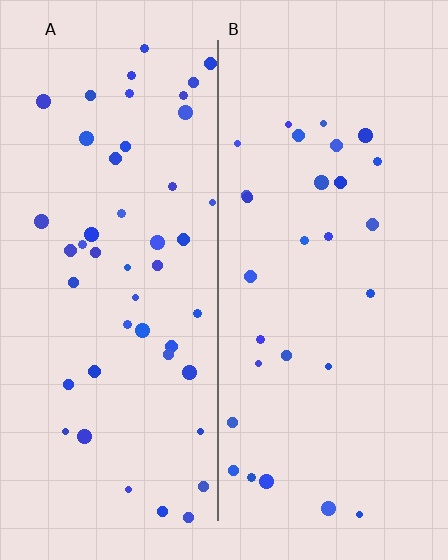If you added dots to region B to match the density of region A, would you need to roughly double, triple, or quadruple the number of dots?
Approximately double.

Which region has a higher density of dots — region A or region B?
A (the left).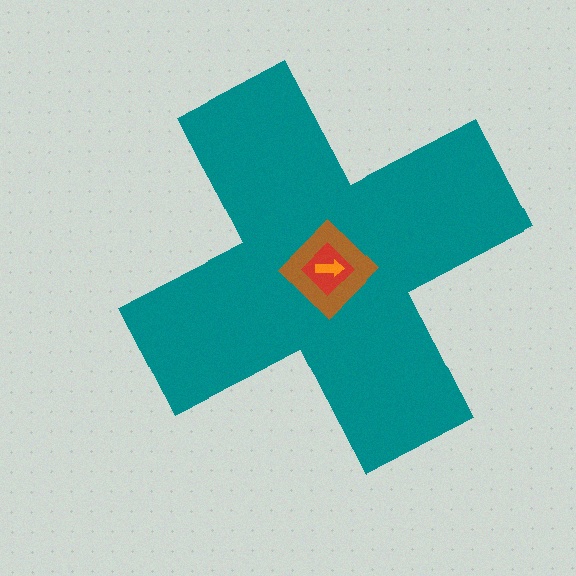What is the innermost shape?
The orange arrow.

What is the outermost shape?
The teal cross.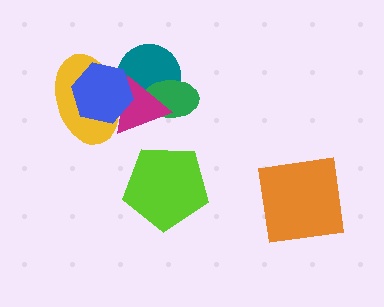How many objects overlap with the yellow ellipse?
3 objects overlap with the yellow ellipse.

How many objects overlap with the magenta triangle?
4 objects overlap with the magenta triangle.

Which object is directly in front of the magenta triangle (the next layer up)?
The yellow ellipse is directly in front of the magenta triangle.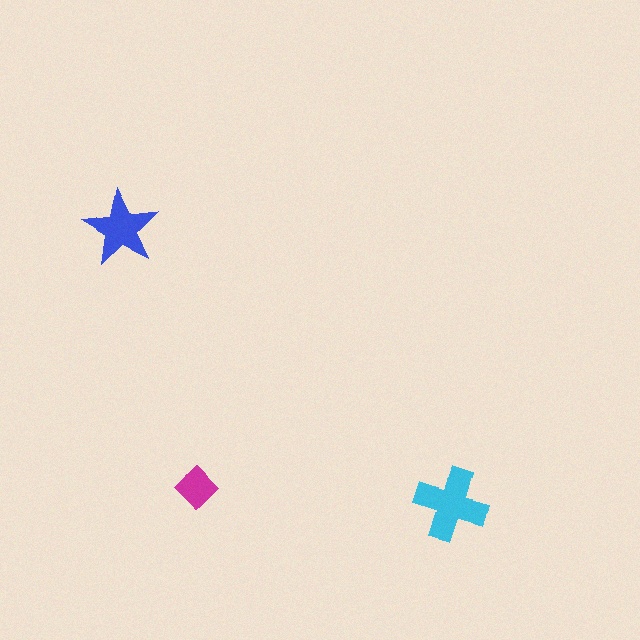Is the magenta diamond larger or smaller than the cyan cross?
Smaller.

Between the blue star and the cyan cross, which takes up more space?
The cyan cross.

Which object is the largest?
The cyan cross.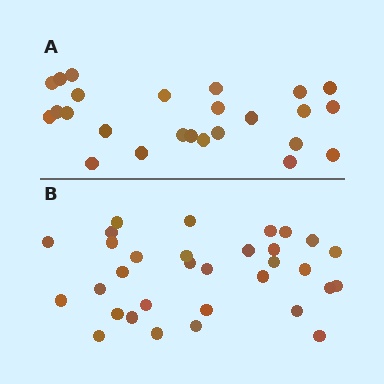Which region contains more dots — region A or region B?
Region B (the bottom region) has more dots.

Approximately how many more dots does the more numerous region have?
Region B has roughly 8 or so more dots than region A.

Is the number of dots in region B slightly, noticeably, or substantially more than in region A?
Region B has noticeably more, but not dramatically so. The ratio is roughly 1.3 to 1.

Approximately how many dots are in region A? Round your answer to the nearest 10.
About 20 dots. (The exact count is 25, which rounds to 20.)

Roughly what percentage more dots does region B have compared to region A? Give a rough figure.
About 30% more.